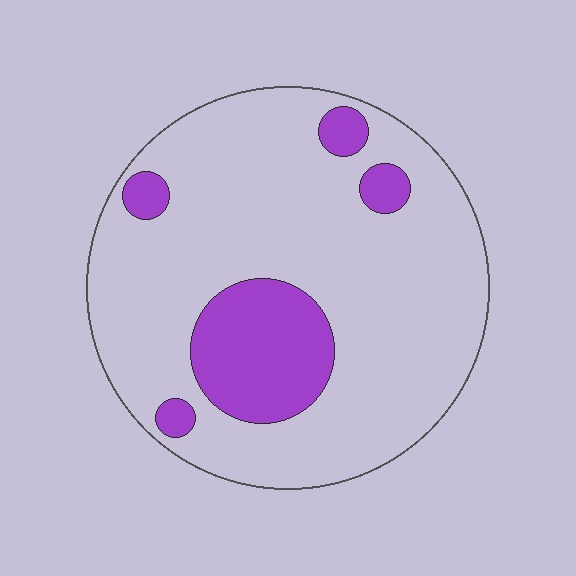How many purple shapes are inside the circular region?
5.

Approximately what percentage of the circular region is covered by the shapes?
Approximately 20%.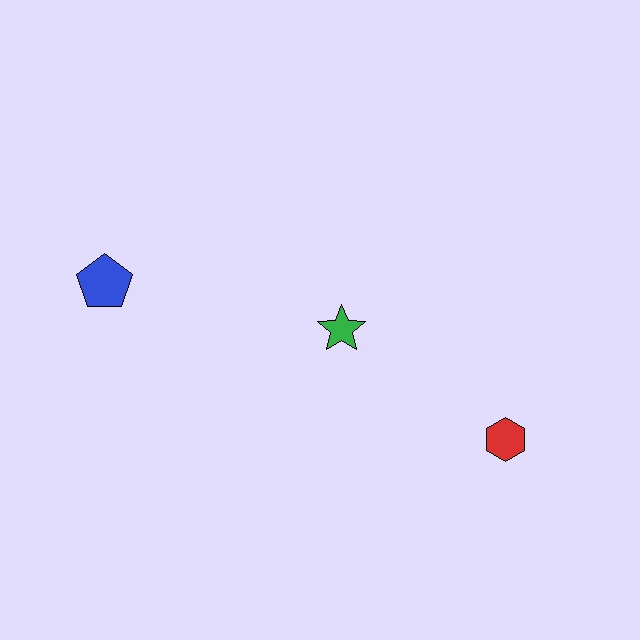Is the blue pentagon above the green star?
Yes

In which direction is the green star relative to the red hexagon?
The green star is to the left of the red hexagon.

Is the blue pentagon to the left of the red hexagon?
Yes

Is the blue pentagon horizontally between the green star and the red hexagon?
No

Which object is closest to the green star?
The red hexagon is closest to the green star.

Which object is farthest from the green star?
The blue pentagon is farthest from the green star.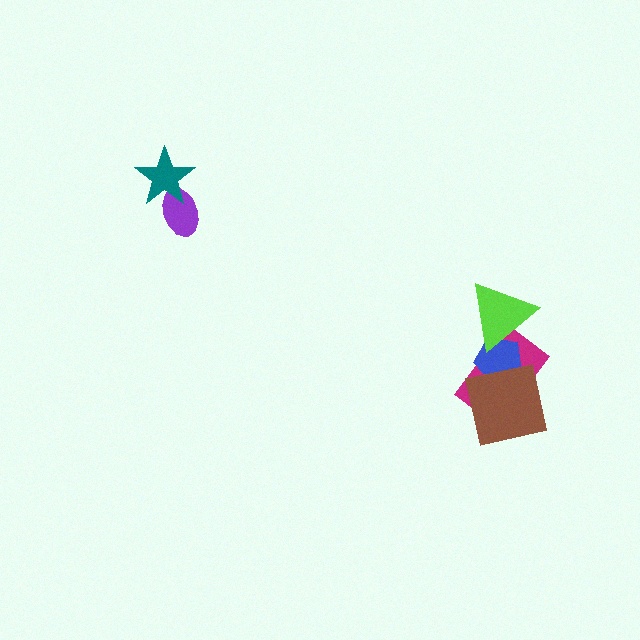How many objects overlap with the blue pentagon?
3 objects overlap with the blue pentagon.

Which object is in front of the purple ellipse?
The teal star is in front of the purple ellipse.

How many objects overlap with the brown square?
2 objects overlap with the brown square.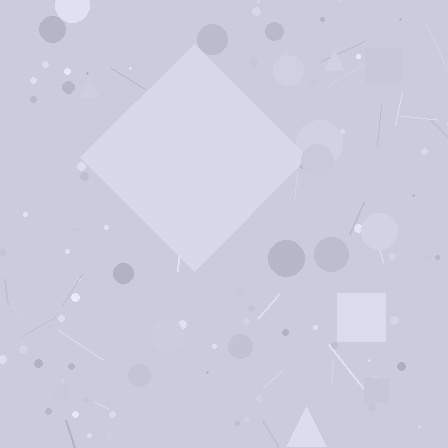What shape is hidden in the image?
A diamond is hidden in the image.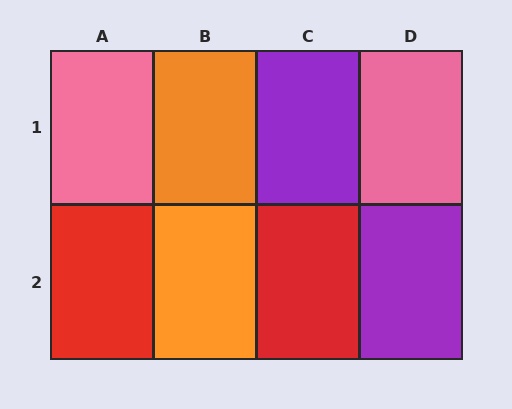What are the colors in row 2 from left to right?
Red, orange, red, purple.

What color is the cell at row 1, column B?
Orange.